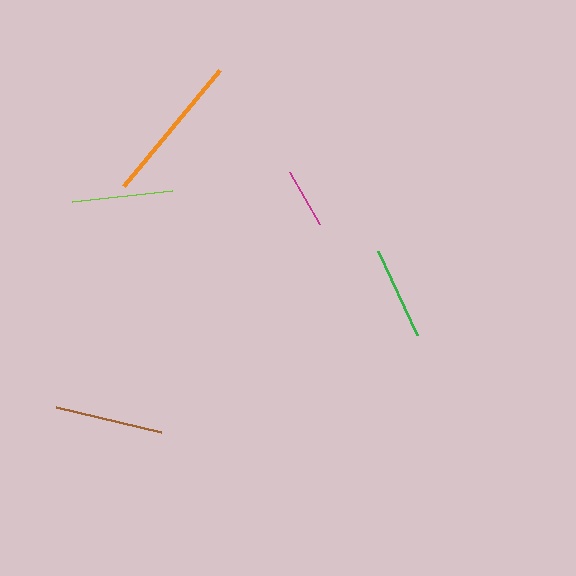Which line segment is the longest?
The orange line is the longest at approximately 150 pixels.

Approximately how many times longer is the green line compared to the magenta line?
The green line is approximately 1.5 times the length of the magenta line.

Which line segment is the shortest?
The magenta line is the shortest at approximately 60 pixels.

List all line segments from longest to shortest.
From longest to shortest: orange, brown, lime, green, magenta.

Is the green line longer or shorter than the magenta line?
The green line is longer than the magenta line.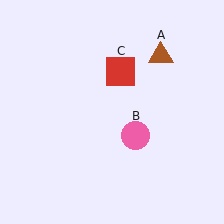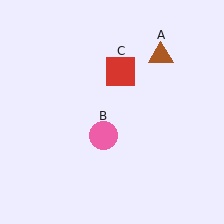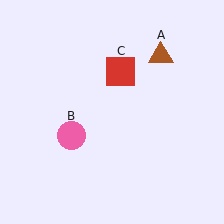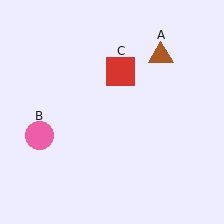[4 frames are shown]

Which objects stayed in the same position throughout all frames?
Brown triangle (object A) and red square (object C) remained stationary.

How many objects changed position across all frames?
1 object changed position: pink circle (object B).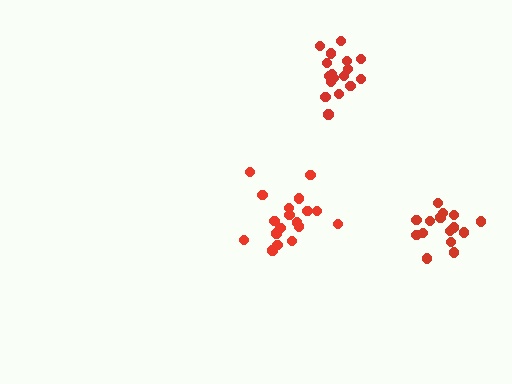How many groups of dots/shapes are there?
There are 3 groups.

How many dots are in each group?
Group 1: 17 dots, Group 2: 18 dots, Group 3: 15 dots (50 total).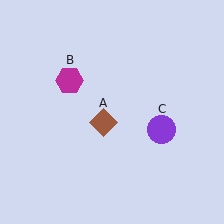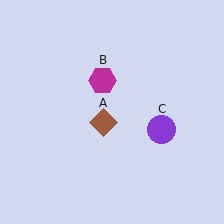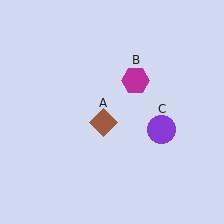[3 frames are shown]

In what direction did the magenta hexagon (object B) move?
The magenta hexagon (object B) moved right.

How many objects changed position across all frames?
1 object changed position: magenta hexagon (object B).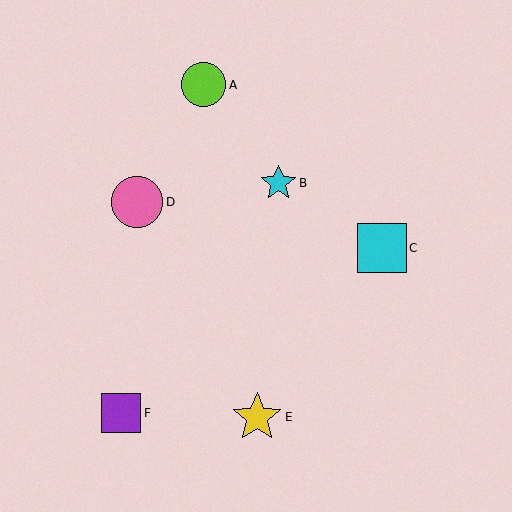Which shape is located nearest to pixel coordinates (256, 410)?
The yellow star (labeled E) at (257, 417) is nearest to that location.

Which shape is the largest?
The pink circle (labeled D) is the largest.